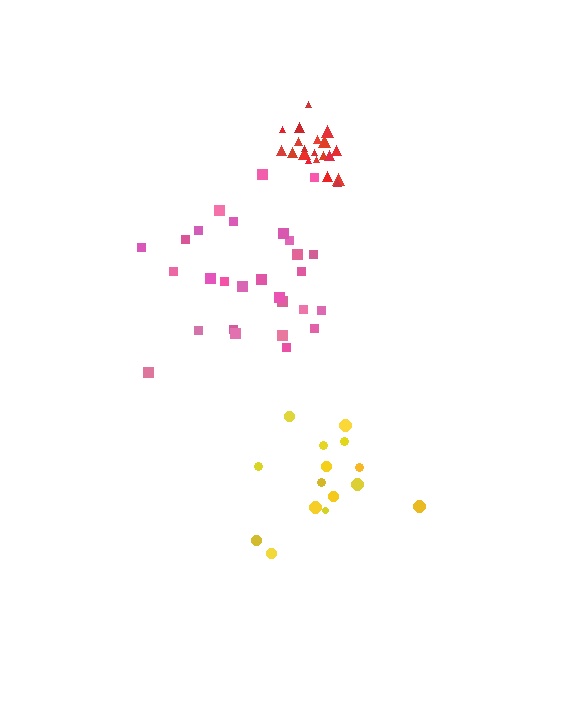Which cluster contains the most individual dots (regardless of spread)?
Pink (28).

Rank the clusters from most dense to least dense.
red, pink, yellow.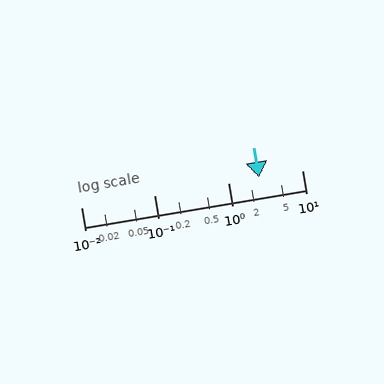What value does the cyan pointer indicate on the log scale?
The pointer indicates approximately 2.6.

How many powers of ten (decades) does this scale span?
The scale spans 3 decades, from 0.01 to 10.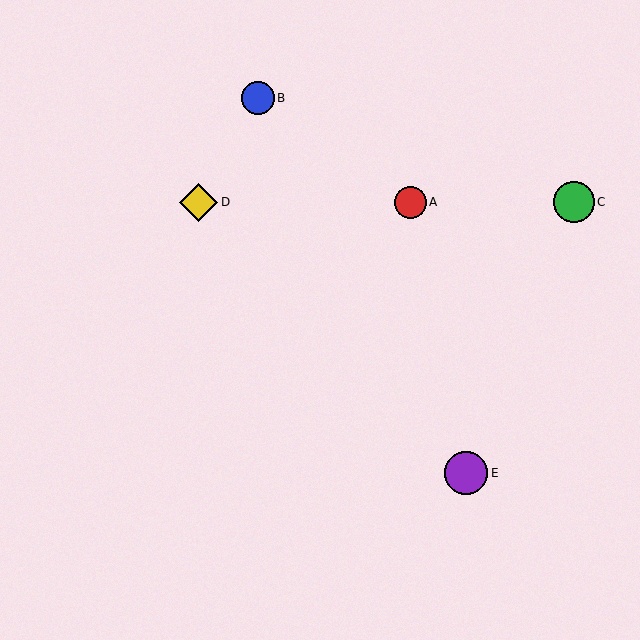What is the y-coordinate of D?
Object D is at y≈202.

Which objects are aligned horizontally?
Objects A, C, D are aligned horizontally.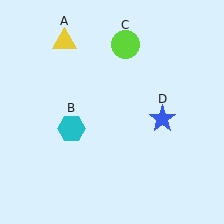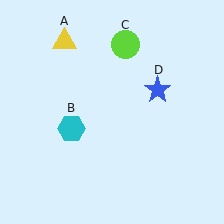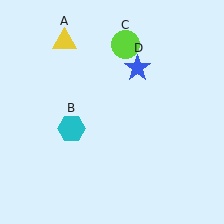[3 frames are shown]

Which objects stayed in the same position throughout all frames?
Yellow triangle (object A) and cyan hexagon (object B) and lime circle (object C) remained stationary.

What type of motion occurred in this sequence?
The blue star (object D) rotated counterclockwise around the center of the scene.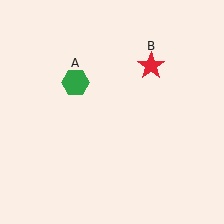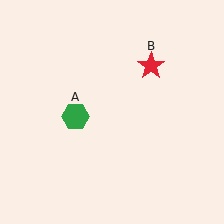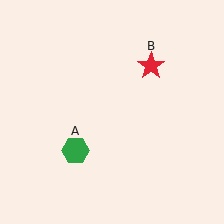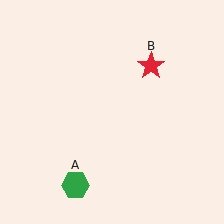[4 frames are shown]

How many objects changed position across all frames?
1 object changed position: green hexagon (object A).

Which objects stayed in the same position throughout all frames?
Red star (object B) remained stationary.